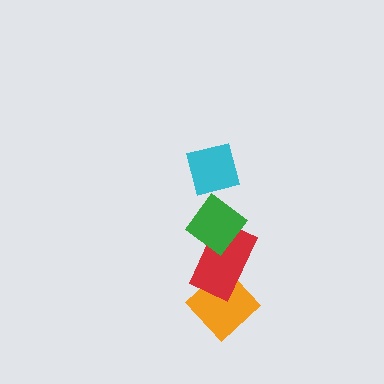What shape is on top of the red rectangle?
The green diamond is on top of the red rectangle.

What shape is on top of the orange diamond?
The red rectangle is on top of the orange diamond.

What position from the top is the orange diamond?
The orange diamond is 4th from the top.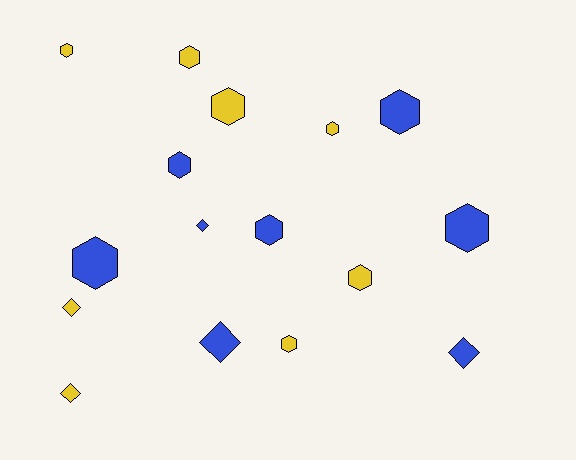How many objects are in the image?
There are 16 objects.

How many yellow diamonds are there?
There are 2 yellow diamonds.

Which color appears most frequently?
Blue, with 8 objects.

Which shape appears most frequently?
Hexagon, with 11 objects.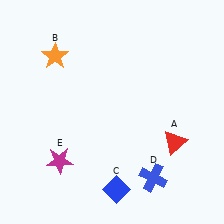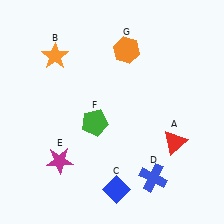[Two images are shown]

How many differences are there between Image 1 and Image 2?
There are 2 differences between the two images.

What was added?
A green pentagon (F), an orange hexagon (G) were added in Image 2.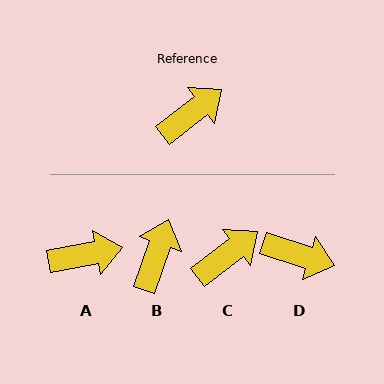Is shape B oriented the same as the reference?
No, it is off by about 33 degrees.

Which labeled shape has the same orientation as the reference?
C.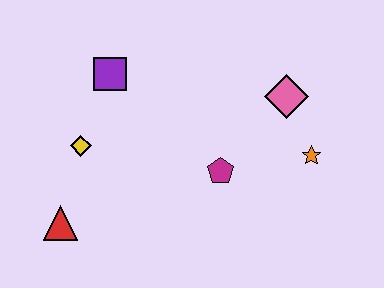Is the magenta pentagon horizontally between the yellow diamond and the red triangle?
No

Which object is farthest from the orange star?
The red triangle is farthest from the orange star.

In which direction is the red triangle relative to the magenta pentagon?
The red triangle is to the left of the magenta pentagon.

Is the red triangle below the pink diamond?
Yes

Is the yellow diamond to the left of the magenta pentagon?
Yes